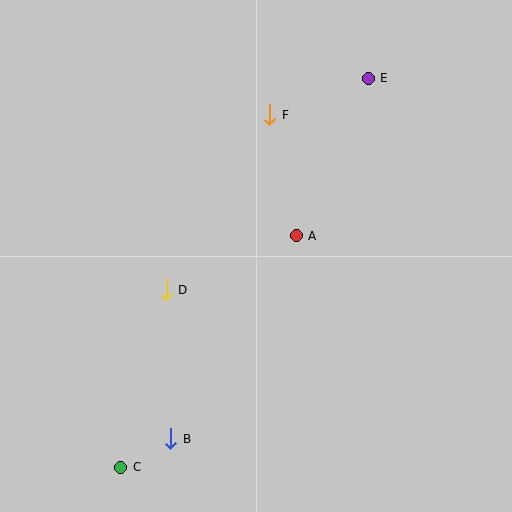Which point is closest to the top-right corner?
Point E is closest to the top-right corner.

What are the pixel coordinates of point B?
Point B is at (171, 439).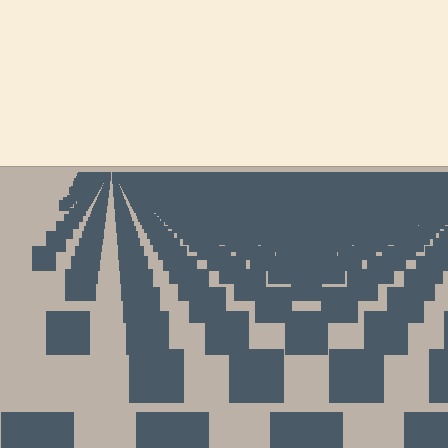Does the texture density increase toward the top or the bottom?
Density increases toward the top.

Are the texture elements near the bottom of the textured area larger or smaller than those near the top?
Larger. Near the bottom, elements are closer to the viewer and appear at a bigger on-screen size.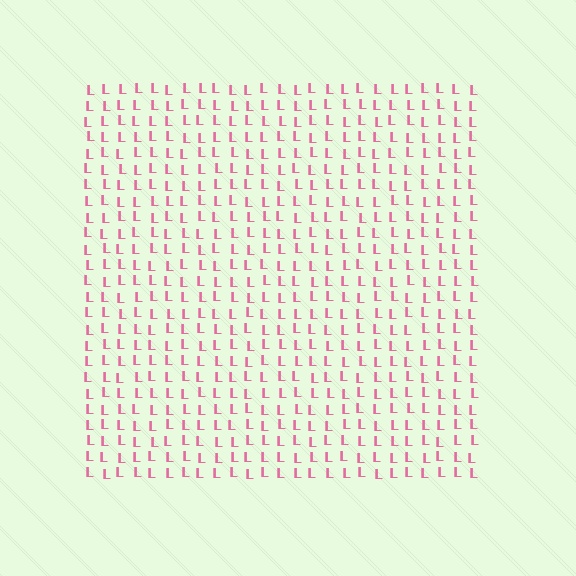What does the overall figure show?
The overall figure shows a square.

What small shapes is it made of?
It is made of small letter L's.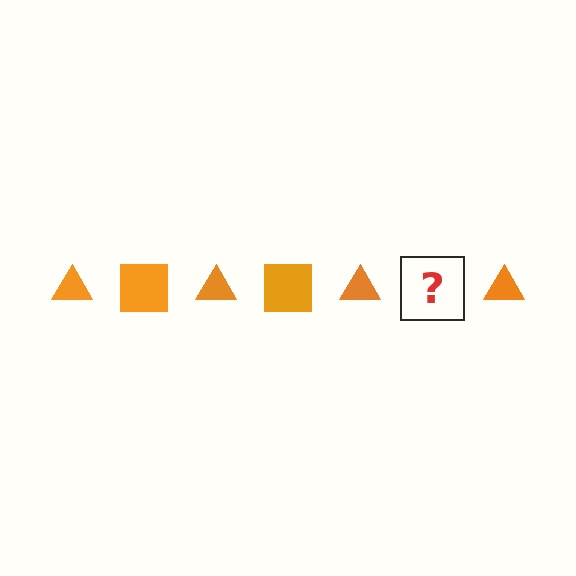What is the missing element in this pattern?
The missing element is an orange square.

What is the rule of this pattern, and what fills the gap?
The rule is that the pattern cycles through triangle, square shapes in orange. The gap should be filled with an orange square.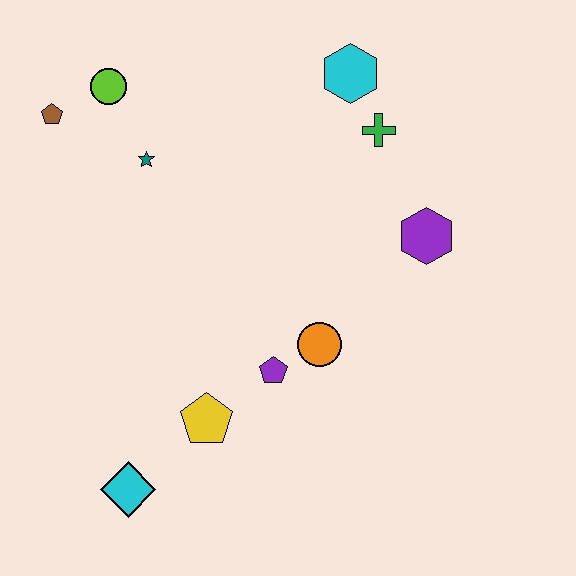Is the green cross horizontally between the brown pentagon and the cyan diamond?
No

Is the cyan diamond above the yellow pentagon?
No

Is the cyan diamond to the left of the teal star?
Yes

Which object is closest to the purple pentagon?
The orange circle is closest to the purple pentagon.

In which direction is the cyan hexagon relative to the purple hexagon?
The cyan hexagon is above the purple hexagon.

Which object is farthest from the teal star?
The cyan diamond is farthest from the teal star.